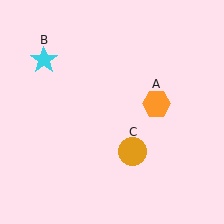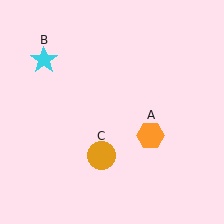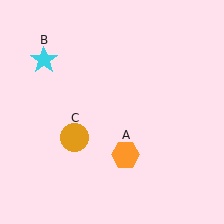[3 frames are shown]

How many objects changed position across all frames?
2 objects changed position: orange hexagon (object A), orange circle (object C).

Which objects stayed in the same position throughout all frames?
Cyan star (object B) remained stationary.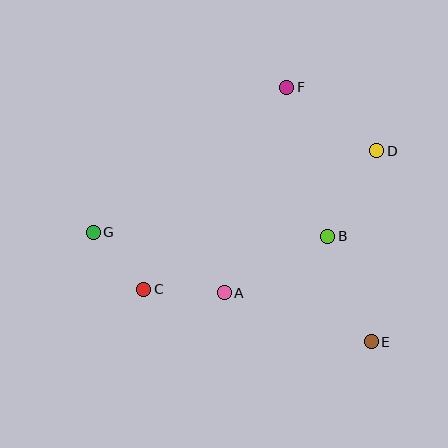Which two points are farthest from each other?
Points E and G are farthest from each other.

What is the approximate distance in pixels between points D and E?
The distance between D and E is approximately 191 pixels.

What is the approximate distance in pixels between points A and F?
The distance between A and F is approximately 215 pixels.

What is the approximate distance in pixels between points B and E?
The distance between B and E is approximately 114 pixels.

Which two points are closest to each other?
Points C and G are closest to each other.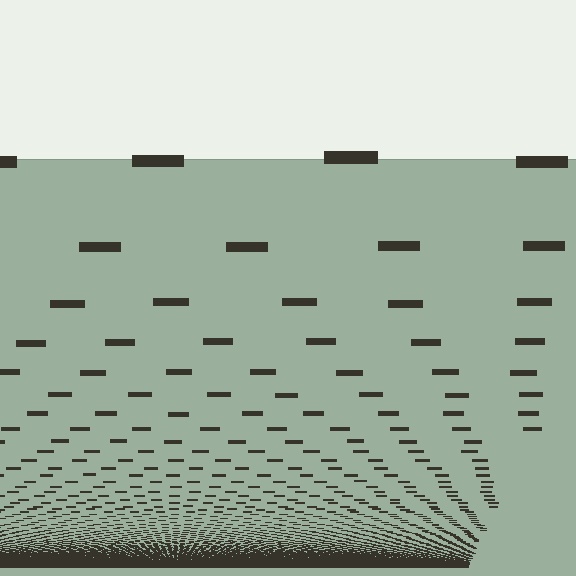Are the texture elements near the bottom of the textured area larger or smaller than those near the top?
Smaller. The gradient is inverted — elements near the bottom are smaller and denser.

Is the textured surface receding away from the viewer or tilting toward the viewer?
The surface appears to tilt toward the viewer. Texture elements get larger and sparser toward the top.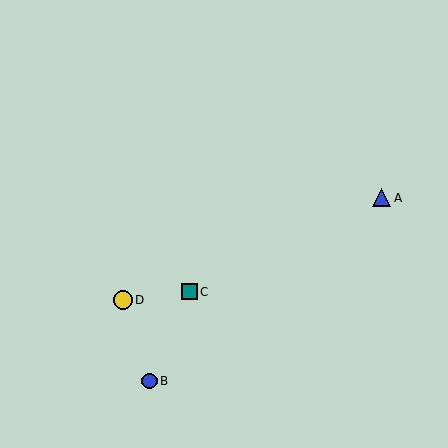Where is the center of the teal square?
The center of the teal square is at (189, 292).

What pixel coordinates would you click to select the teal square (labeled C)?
Click at (189, 292) to select the teal square C.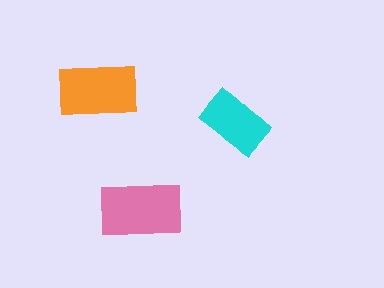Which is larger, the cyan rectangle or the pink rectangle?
The pink one.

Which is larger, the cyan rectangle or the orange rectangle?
The orange one.